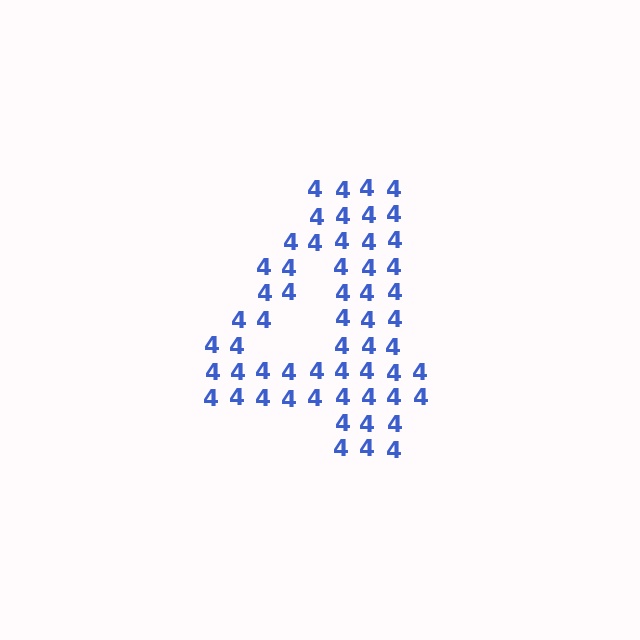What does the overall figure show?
The overall figure shows the digit 4.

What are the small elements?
The small elements are digit 4's.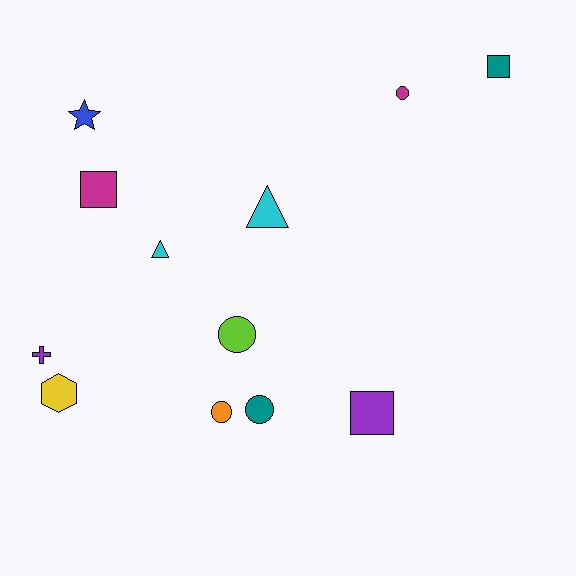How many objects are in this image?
There are 12 objects.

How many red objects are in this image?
There are no red objects.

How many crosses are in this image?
There is 1 cross.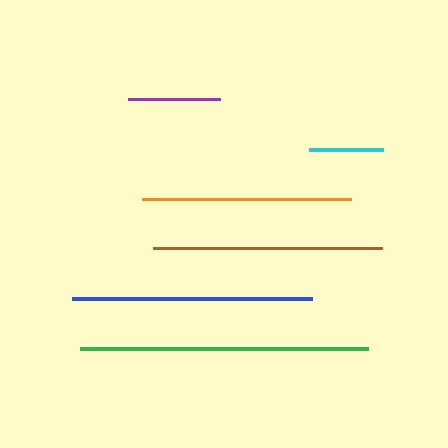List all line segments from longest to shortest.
From longest to shortest: green, blue, brown, orange, purple, cyan.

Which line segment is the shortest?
The cyan line is the shortest at approximately 75 pixels.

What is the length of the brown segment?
The brown segment is approximately 229 pixels long.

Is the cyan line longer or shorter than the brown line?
The brown line is longer than the cyan line.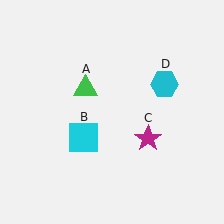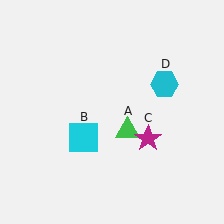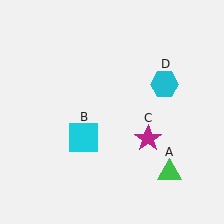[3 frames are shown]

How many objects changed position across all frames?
1 object changed position: green triangle (object A).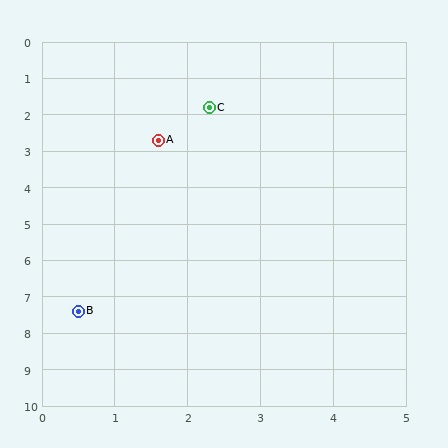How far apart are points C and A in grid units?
Points C and A are about 1.1 grid units apart.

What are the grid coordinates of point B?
Point B is at approximately (0.5, 7.4).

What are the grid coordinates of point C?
Point C is at approximately (2.3, 1.8).